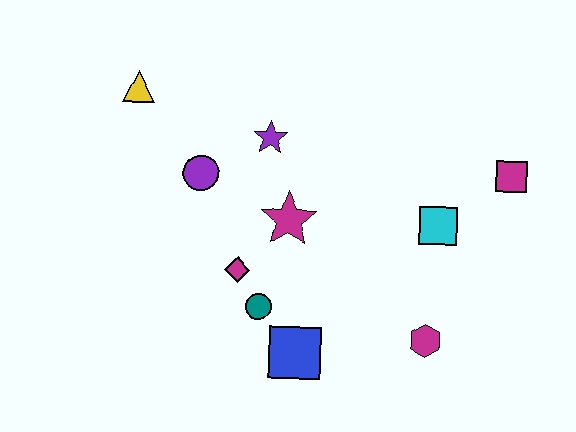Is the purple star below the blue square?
No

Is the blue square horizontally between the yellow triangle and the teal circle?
No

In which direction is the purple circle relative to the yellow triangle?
The purple circle is below the yellow triangle.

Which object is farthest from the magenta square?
The yellow triangle is farthest from the magenta square.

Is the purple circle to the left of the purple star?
Yes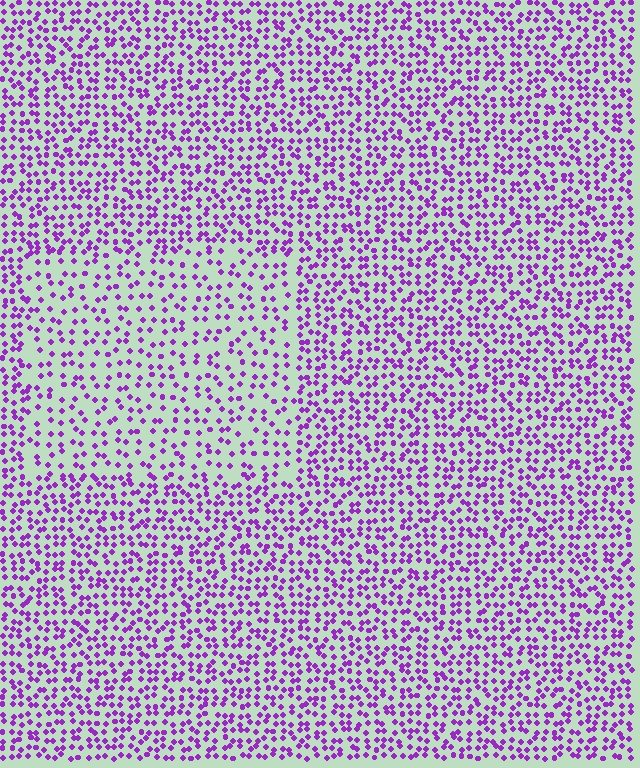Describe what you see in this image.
The image contains small purple elements arranged at two different densities. A rectangle-shaped region is visible where the elements are less densely packed than the surrounding area.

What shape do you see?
I see a rectangle.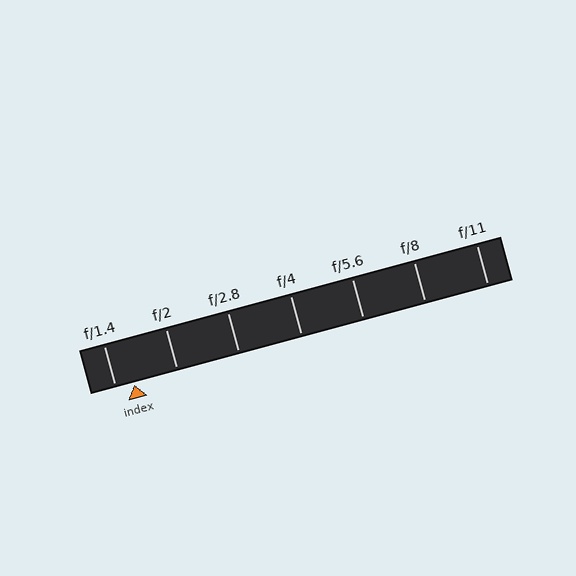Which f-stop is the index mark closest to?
The index mark is closest to f/1.4.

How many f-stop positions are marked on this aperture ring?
There are 7 f-stop positions marked.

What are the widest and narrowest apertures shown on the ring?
The widest aperture shown is f/1.4 and the narrowest is f/11.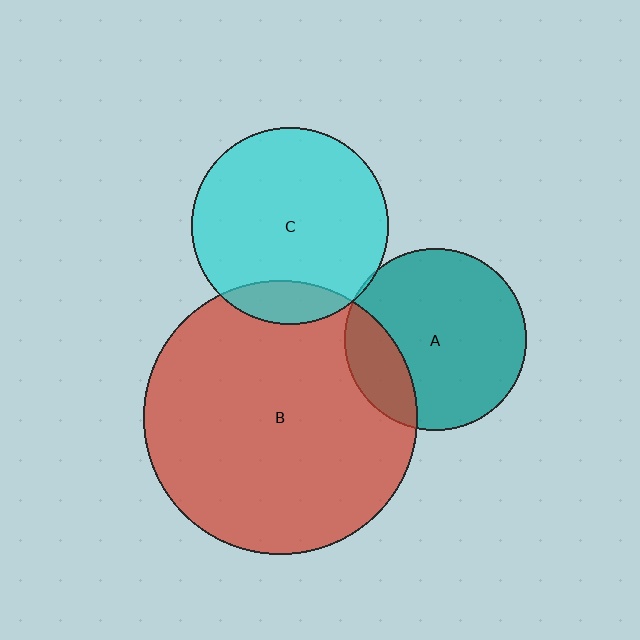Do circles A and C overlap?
Yes.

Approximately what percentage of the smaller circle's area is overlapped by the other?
Approximately 5%.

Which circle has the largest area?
Circle B (red).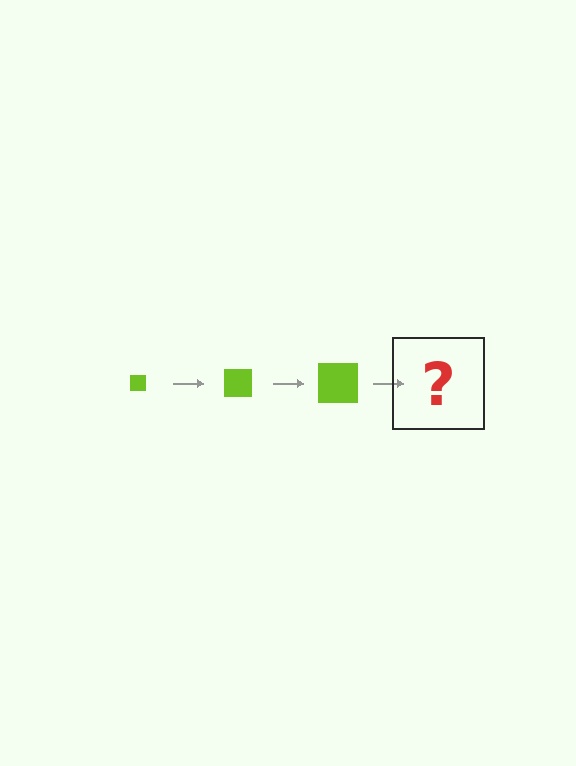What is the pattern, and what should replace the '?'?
The pattern is that the square gets progressively larger each step. The '?' should be a lime square, larger than the previous one.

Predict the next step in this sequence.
The next step is a lime square, larger than the previous one.